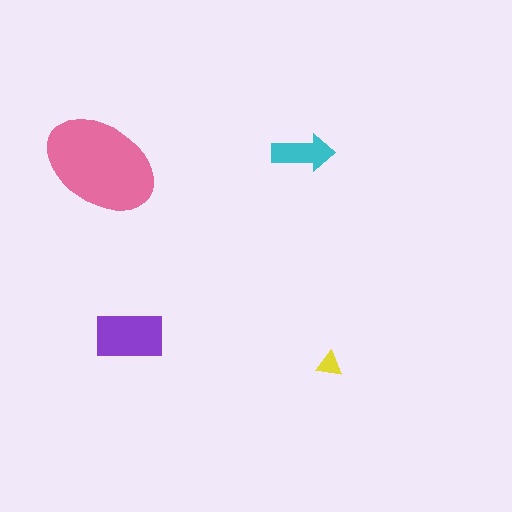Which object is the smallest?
The yellow triangle.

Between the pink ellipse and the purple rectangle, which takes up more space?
The pink ellipse.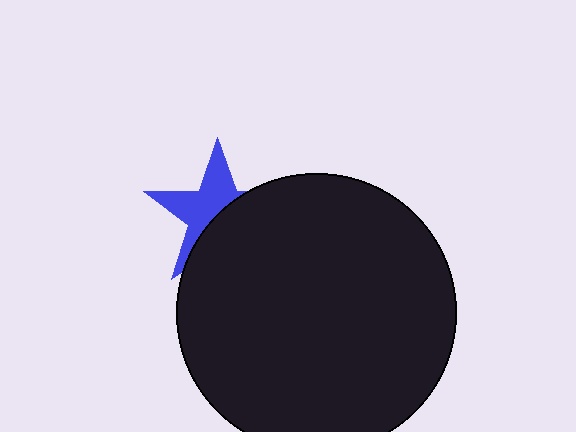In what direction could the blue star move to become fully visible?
The blue star could move toward the upper-left. That would shift it out from behind the black circle entirely.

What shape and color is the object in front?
The object in front is a black circle.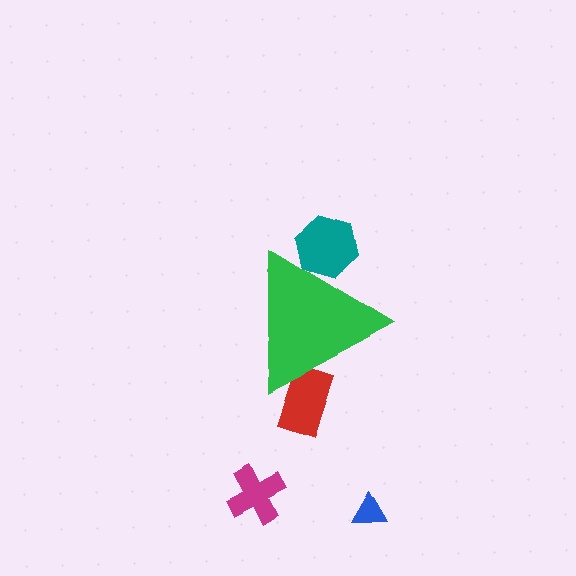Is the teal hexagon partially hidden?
Yes, the teal hexagon is partially hidden behind the green triangle.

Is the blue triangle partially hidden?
No, the blue triangle is fully visible.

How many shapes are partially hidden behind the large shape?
2 shapes are partially hidden.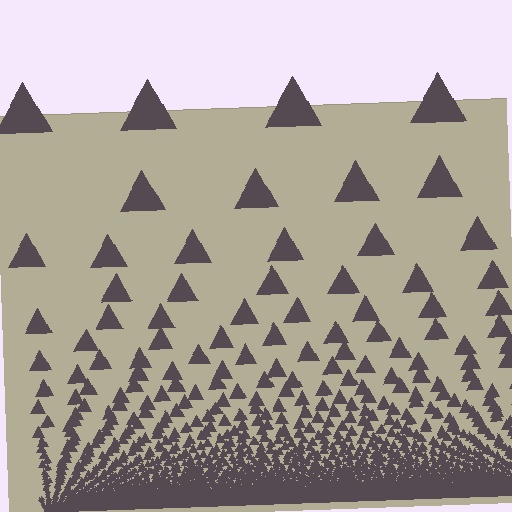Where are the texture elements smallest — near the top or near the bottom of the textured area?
Near the bottom.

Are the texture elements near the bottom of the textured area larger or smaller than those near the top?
Smaller. The gradient is inverted — elements near the bottom are smaller and denser.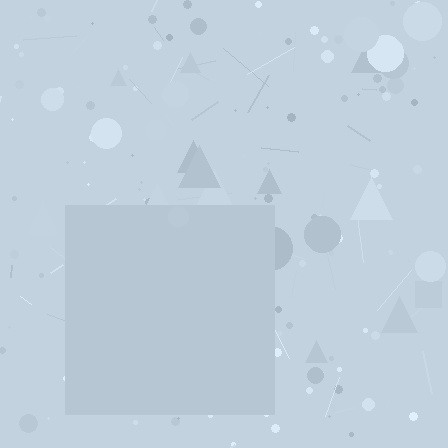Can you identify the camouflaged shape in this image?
The camouflaged shape is a square.